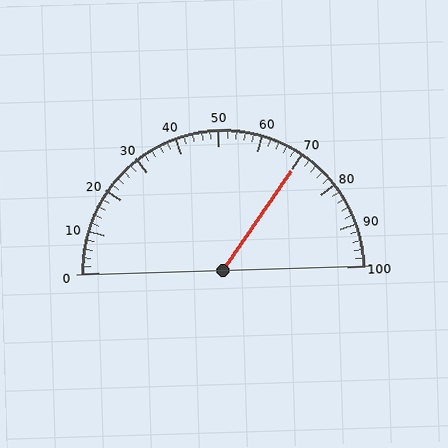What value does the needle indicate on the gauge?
The needle indicates approximately 70.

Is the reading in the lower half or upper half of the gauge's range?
The reading is in the upper half of the range (0 to 100).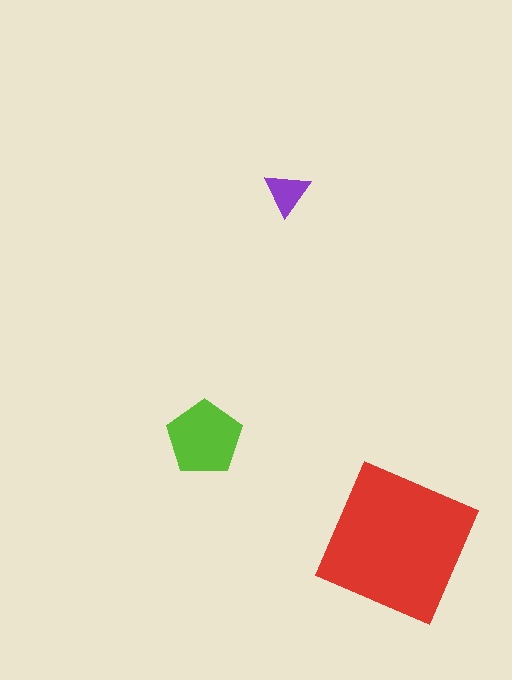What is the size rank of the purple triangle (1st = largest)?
3rd.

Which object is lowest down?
The red square is bottommost.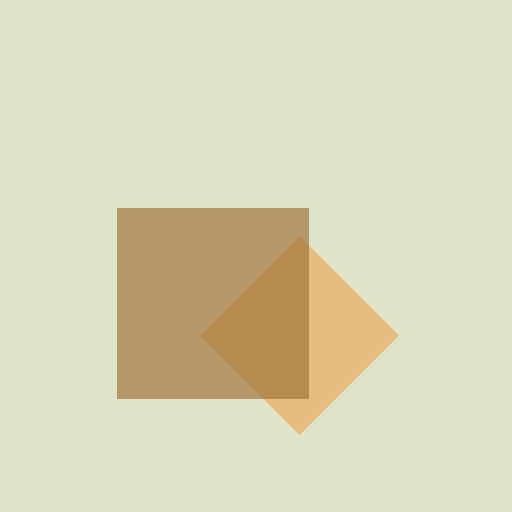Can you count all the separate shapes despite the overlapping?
Yes, there are 2 separate shapes.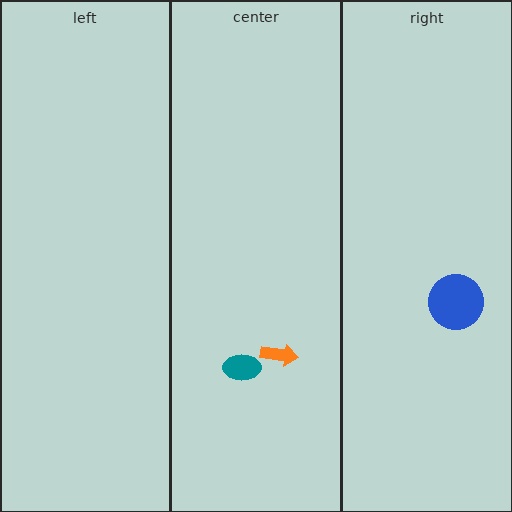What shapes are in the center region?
The orange arrow, the teal ellipse.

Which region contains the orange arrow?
The center region.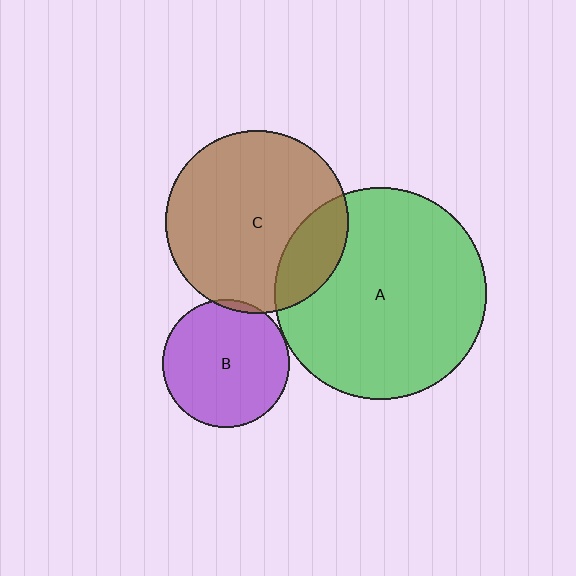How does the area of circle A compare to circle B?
Approximately 2.8 times.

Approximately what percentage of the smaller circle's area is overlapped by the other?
Approximately 20%.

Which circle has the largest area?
Circle A (green).